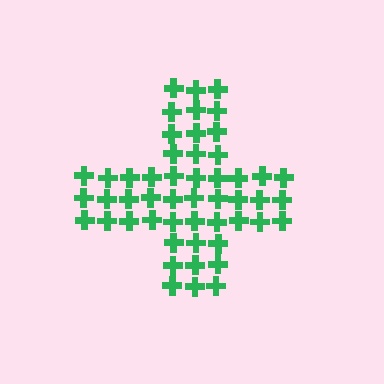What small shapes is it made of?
It is made of small crosses.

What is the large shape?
The large shape is a cross.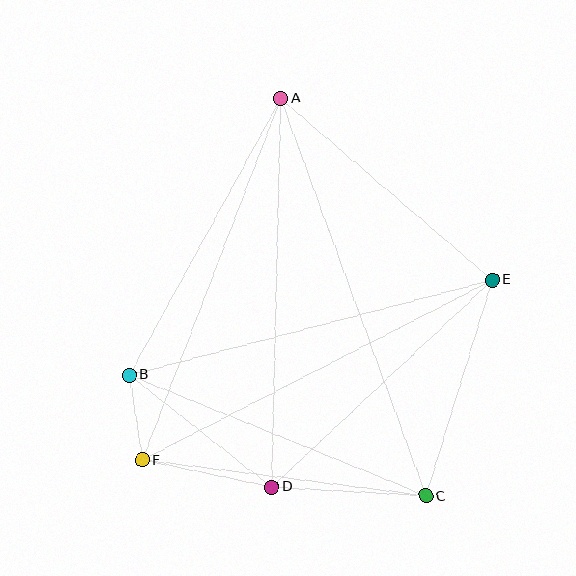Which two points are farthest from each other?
Points A and C are farthest from each other.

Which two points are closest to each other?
Points B and F are closest to each other.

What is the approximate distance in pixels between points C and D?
The distance between C and D is approximately 155 pixels.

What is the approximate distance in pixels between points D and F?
The distance between D and F is approximately 132 pixels.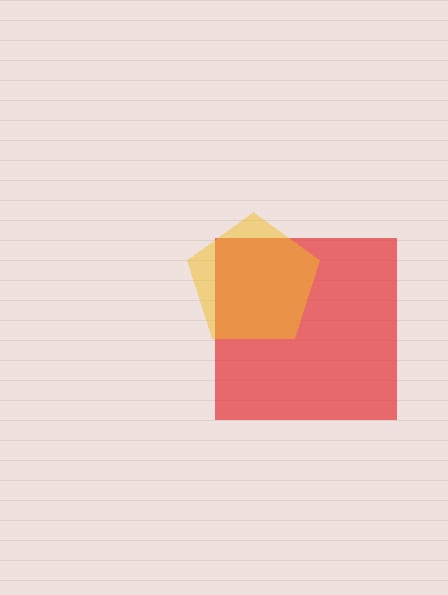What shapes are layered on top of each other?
The layered shapes are: a red square, a yellow pentagon.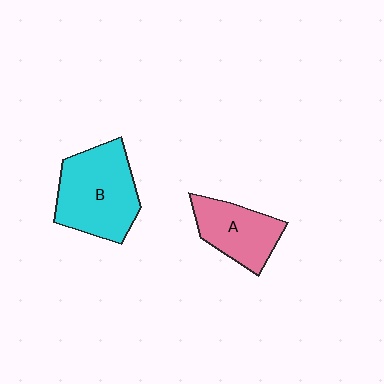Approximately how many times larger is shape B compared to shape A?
Approximately 1.5 times.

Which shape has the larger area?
Shape B (cyan).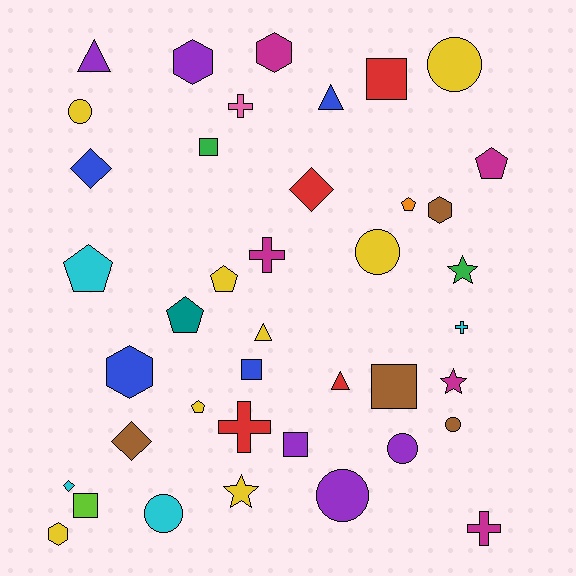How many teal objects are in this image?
There is 1 teal object.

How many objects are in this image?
There are 40 objects.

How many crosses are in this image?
There are 5 crosses.